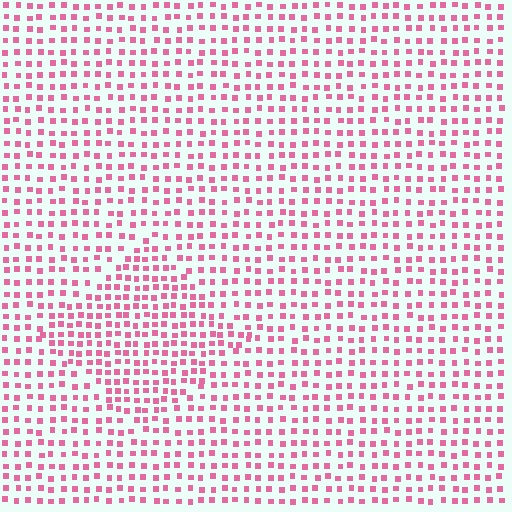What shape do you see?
I see a diamond.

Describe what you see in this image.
The image contains small pink elements arranged at two different densities. A diamond-shaped region is visible where the elements are more densely packed than the surrounding area.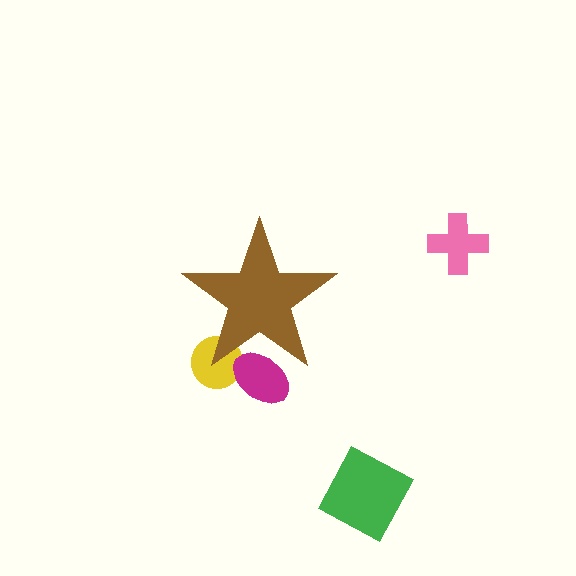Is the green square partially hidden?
No, the green square is fully visible.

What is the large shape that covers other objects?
A brown star.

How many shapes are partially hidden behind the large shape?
2 shapes are partially hidden.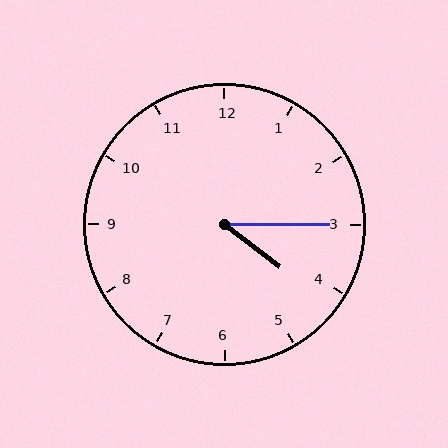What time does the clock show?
4:15.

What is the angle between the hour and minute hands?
Approximately 38 degrees.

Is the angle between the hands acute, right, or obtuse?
It is acute.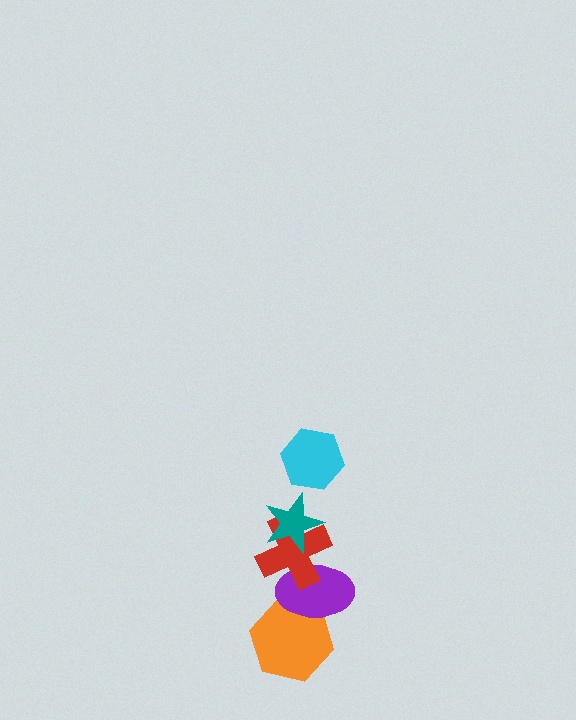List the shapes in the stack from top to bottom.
From top to bottom: the cyan hexagon, the teal star, the red cross, the purple ellipse, the orange hexagon.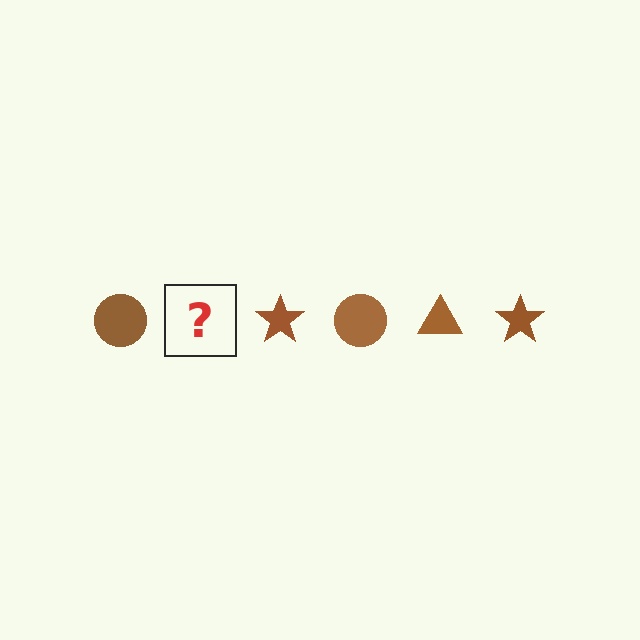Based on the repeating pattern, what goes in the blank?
The blank should be a brown triangle.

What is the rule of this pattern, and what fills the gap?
The rule is that the pattern cycles through circle, triangle, star shapes in brown. The gap should be filled with a brown triangle.